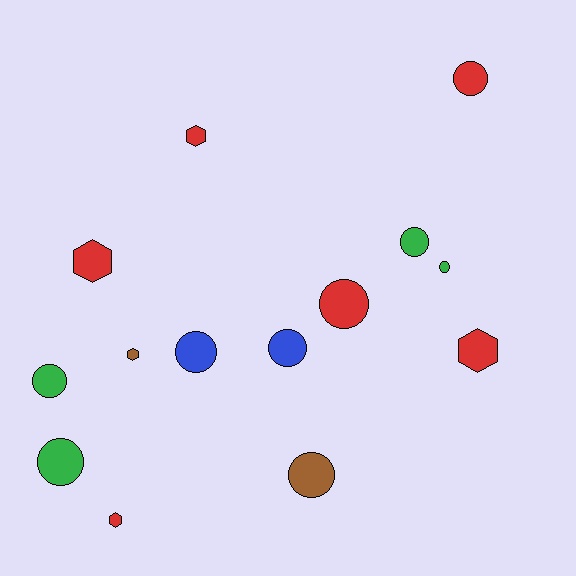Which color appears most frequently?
Red, with 6 objects.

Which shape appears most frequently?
Circle, with 9 objects.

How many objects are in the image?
There are 14 objects.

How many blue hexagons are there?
There are no blue hexagons.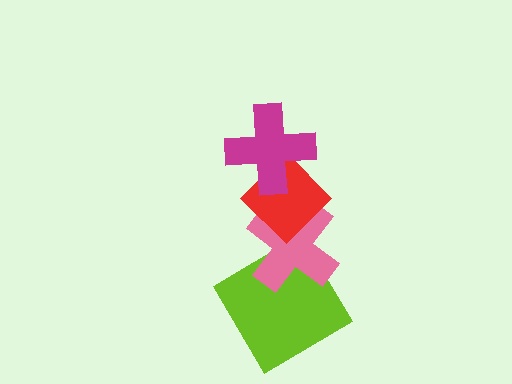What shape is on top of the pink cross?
The red diamond is on top of the pink cross.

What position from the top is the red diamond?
The red diamond is 2nd from the top.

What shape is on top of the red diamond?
The magenta cross is on top of the red diamond.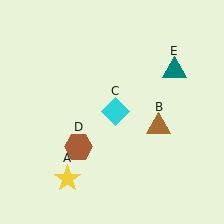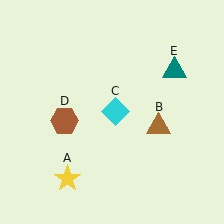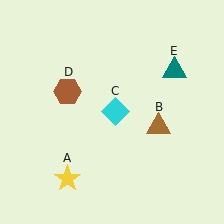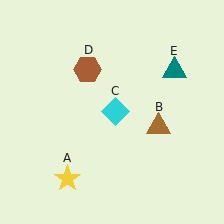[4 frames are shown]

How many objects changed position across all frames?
1 object changed position: brown hexagon (object D).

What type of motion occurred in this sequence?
The brown hexagon (object D) rotated clockwise around the center of the scene.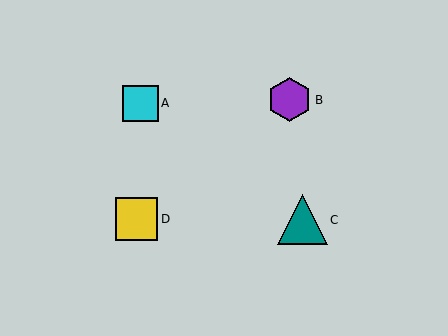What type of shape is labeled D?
Shape D is a yellow square.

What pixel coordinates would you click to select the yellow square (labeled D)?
Click at (136, 219) to select the yellow square D.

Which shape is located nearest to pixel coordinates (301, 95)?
The purple hexagon (labeled B) at (290, 100) is nearest to that location.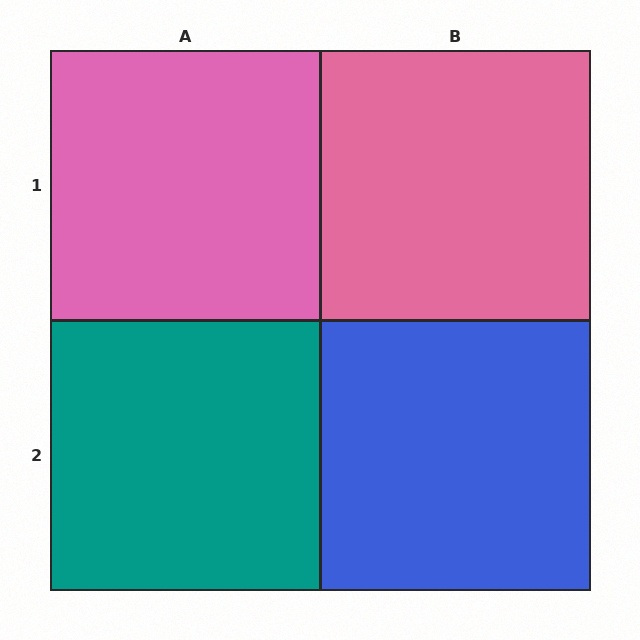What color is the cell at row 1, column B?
Pink.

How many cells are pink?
2 cells are pink.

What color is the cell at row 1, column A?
Pink.